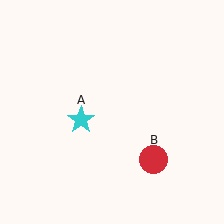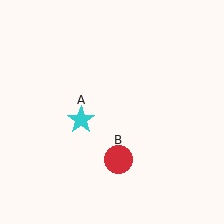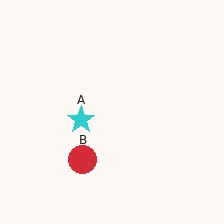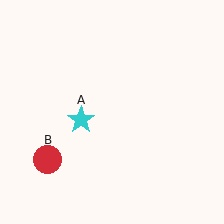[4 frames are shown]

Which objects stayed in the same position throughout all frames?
Cyan star (object A) remained stationary.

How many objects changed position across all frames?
1 object changed position: red circle (object B).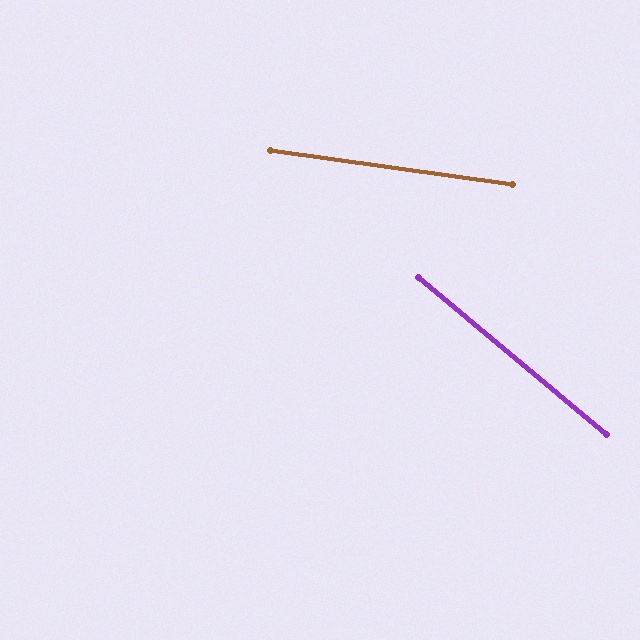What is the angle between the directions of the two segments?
Approximately 32 degrees.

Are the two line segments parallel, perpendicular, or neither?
Neither parallel nor perpendicular — they differ by about 32°.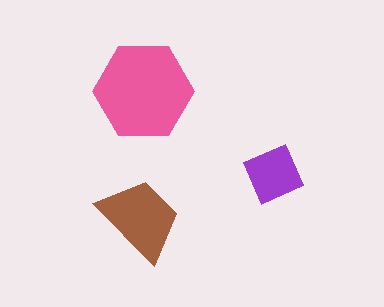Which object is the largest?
The pink hexagon.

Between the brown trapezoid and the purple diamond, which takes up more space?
The brown trapezoid.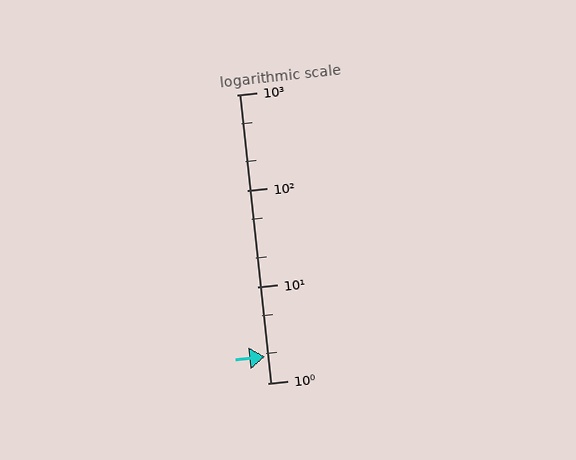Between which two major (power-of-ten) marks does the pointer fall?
The pointer is between 1 and 10.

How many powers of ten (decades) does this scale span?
The scale spans 3 decades, from 1 to 1000.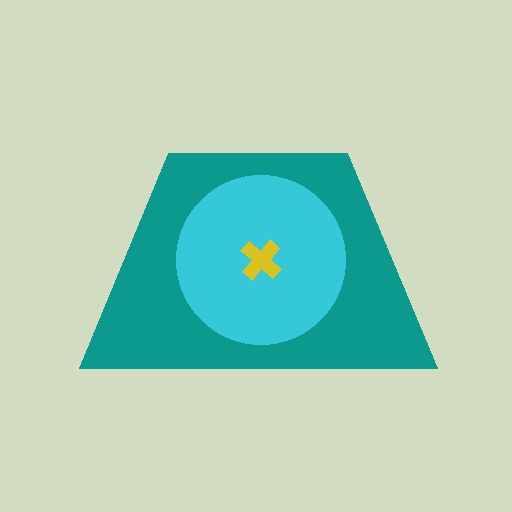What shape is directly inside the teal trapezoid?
The cyan circle.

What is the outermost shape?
The teal trapezoid.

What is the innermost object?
The yellow cross.